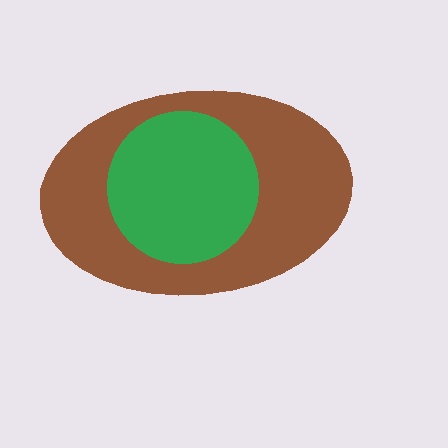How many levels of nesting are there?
2.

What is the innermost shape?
The green circle.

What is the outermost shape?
The brown ellipse.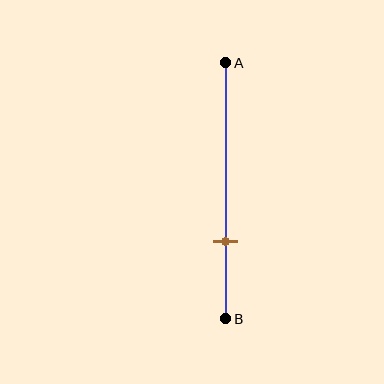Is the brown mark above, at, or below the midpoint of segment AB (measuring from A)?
The brown mark is below the midpoint of segment AB.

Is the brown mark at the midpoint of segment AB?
No, the mark is at about 70% from A, not at the 50% midpoint.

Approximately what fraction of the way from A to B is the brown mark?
The brown mark is approximately 70% of the way from A to B.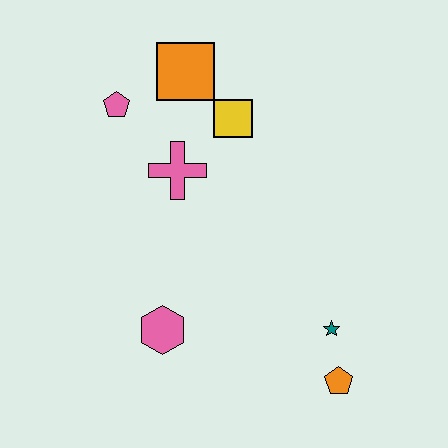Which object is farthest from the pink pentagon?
The orange pentagon is farthest from the pink pentagon.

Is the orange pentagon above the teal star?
No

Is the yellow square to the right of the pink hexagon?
Yes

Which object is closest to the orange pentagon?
The teal star is closest to the orange pentagon.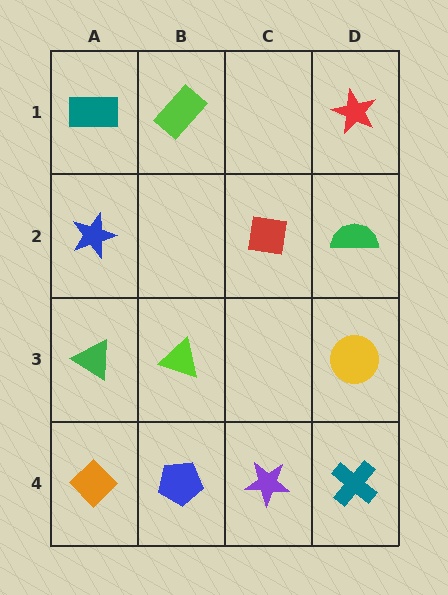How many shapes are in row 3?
3 shapes.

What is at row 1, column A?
A teal rectangle.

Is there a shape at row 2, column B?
No, that cell is empty.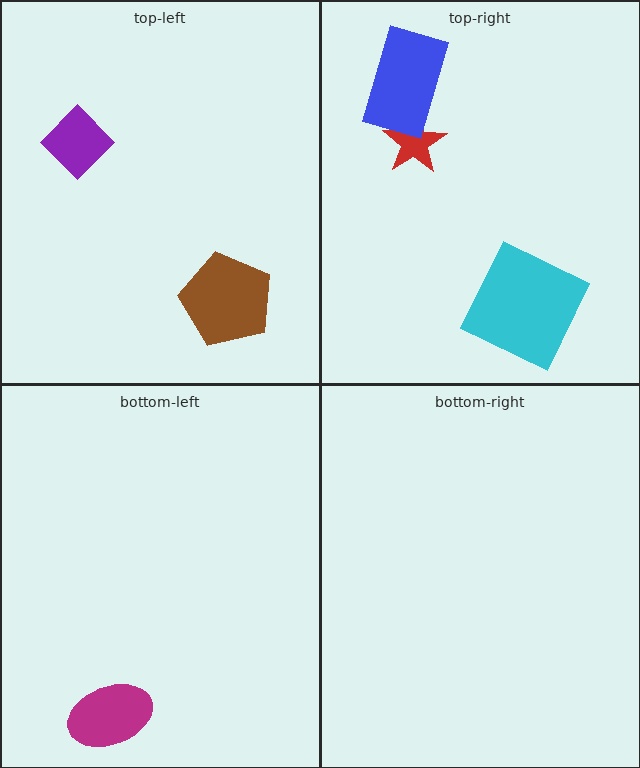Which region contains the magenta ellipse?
The bottom-left region.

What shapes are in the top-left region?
The brown pentagon, the purple diamond.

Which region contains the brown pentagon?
The top-left region.